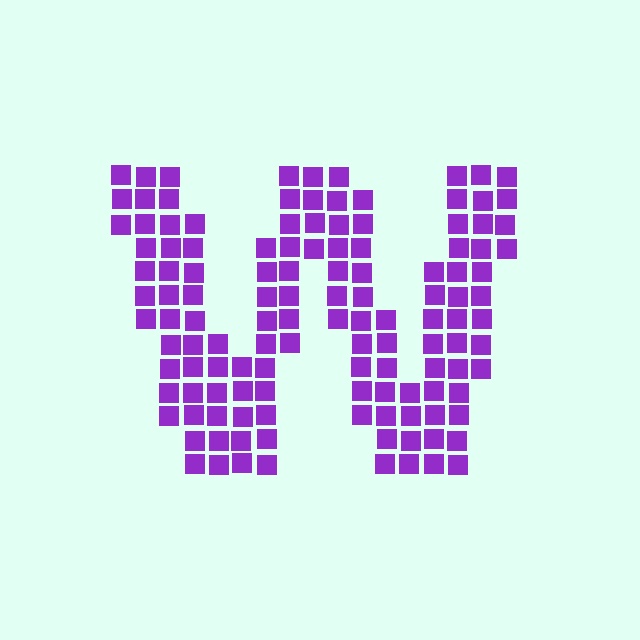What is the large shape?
The large shape is the letter W.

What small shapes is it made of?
It is made of small squares.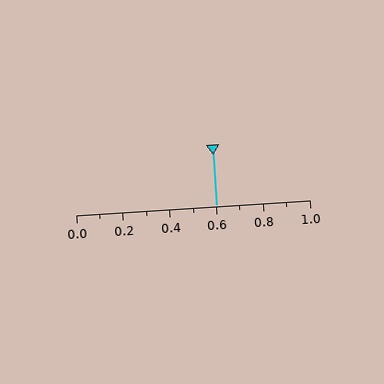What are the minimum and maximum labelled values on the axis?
The axis runs from 0.0 to 1.0.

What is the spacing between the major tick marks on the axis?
The major ticks are spaced 0.2 apart.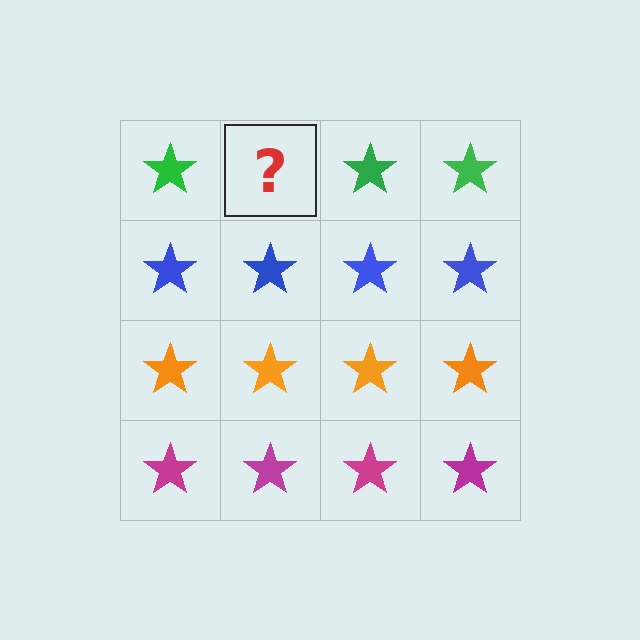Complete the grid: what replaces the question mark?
The question mark should be replaced with a green star.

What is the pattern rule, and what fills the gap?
The rule is that each row has a consistent color. The gap should be filled with a green star.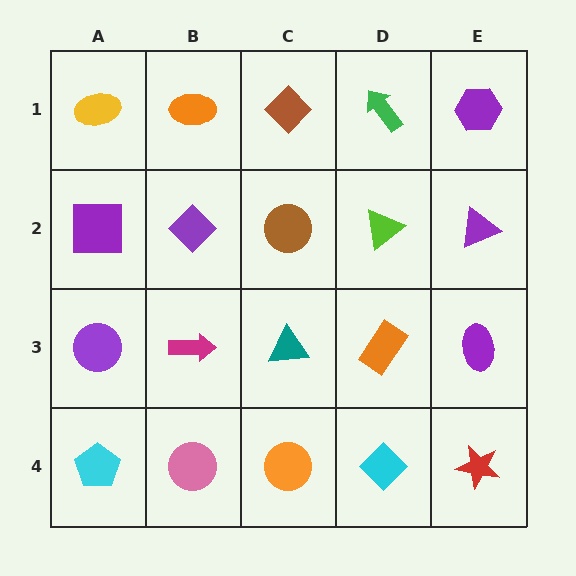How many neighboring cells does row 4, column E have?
2.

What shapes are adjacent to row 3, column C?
A brown circle (row 2, column C), an orange circle (row 4, column C), a magenta arrow (row 3, column B), an orange rectangle (row 3, column D).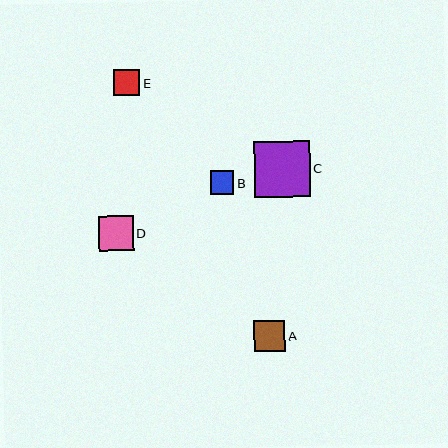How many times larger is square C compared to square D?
Square C is approximately 1.6 times the size of square D.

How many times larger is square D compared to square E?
Square D is approximately 1.3 times the size of square E.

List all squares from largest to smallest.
From largest to smallest: C, D, A, E, B.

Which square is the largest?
Square C is the largest with a size of approximately 56 pixels.